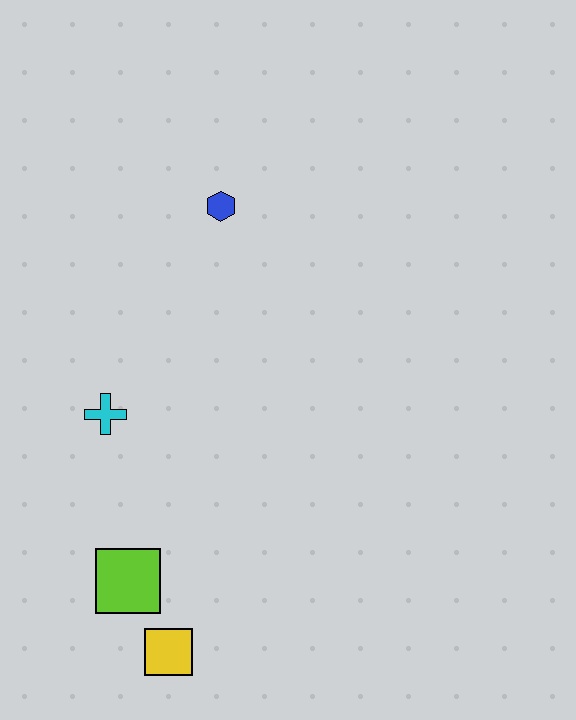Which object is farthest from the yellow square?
The blue hexagon is farthest from the yellow square.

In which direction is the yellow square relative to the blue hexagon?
The yellow square is below the blue hexagon.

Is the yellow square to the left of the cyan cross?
No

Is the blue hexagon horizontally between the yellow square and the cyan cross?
No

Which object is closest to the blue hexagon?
The cyan cross is closest to the blue hexagon.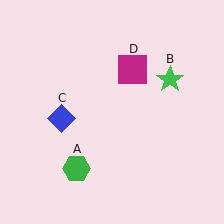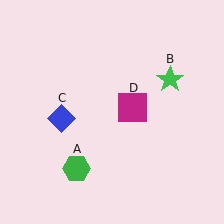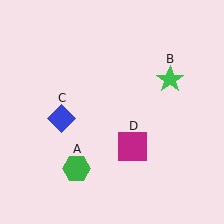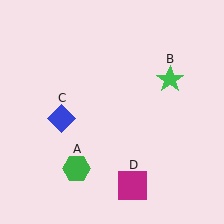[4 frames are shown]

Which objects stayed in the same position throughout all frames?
Green hexagon (object A) and green star (object B) and blue diamond (object C) remained stationary.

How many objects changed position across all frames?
1 object changed position: magenta square (object D).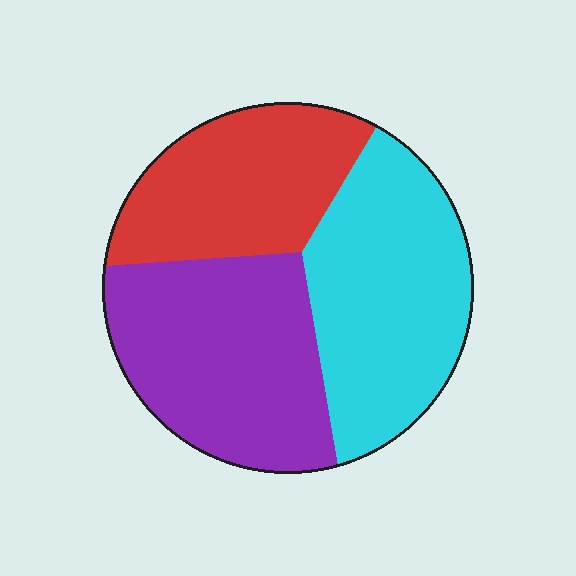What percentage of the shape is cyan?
Cyan takes up about three eighths (3/8) of the shape.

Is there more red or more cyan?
Cyan.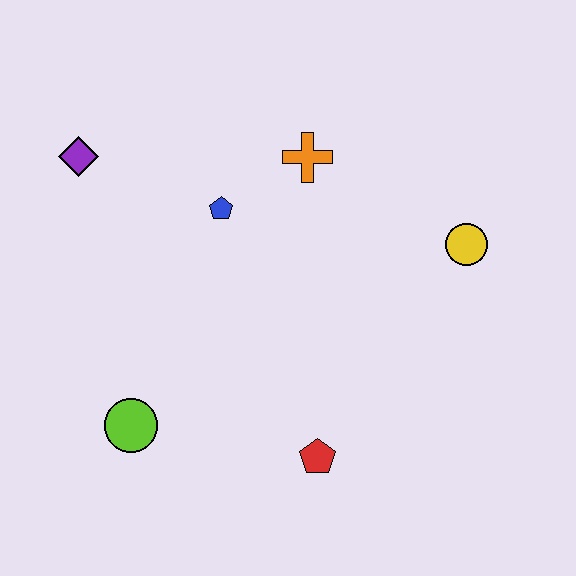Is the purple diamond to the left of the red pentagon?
Yes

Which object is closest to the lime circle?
The red pentagon is closest to the lime circle.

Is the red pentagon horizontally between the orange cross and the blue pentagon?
No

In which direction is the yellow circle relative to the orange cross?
The yellow circle is to the right of the orange cross.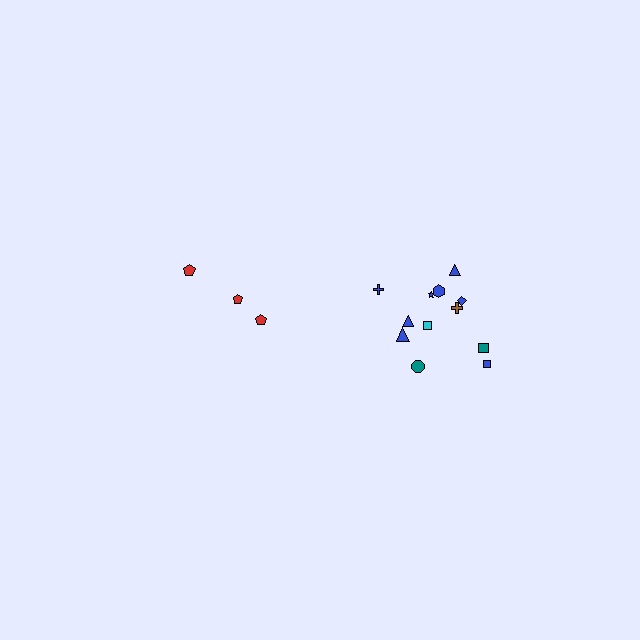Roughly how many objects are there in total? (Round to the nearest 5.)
Roughly 15 objects in total.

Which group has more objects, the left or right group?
The right group.